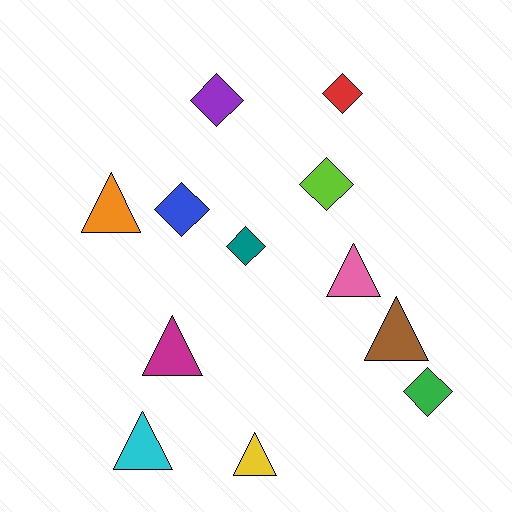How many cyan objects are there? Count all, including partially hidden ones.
There is 1 cyan object.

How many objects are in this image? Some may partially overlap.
There are 12 objects.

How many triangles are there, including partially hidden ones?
There are 6 triangles.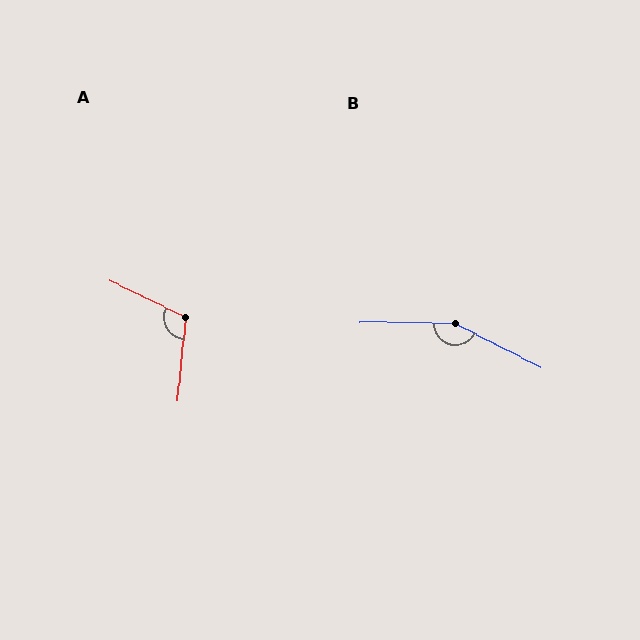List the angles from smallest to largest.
A (110°), B (153°).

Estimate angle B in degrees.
Approximately 153 degrees.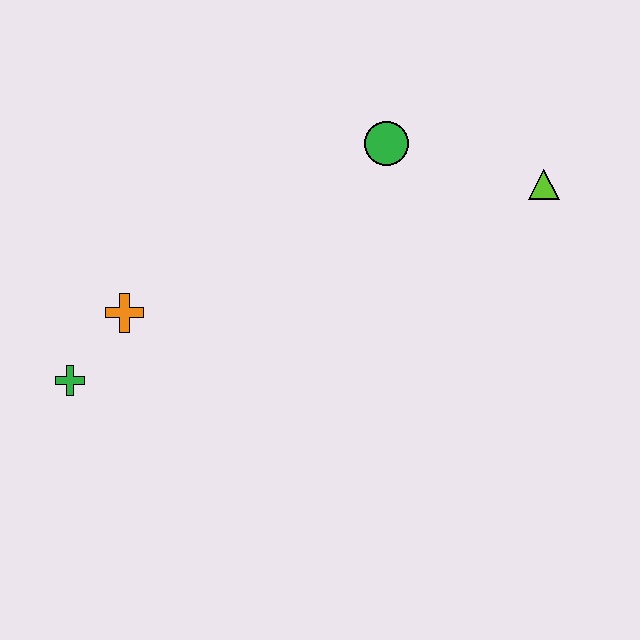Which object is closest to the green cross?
The orange cross is closest to the green cross.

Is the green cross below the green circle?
Yes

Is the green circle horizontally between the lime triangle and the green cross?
Yes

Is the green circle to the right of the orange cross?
Yes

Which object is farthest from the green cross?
The lime triangle is farthest from the green cross.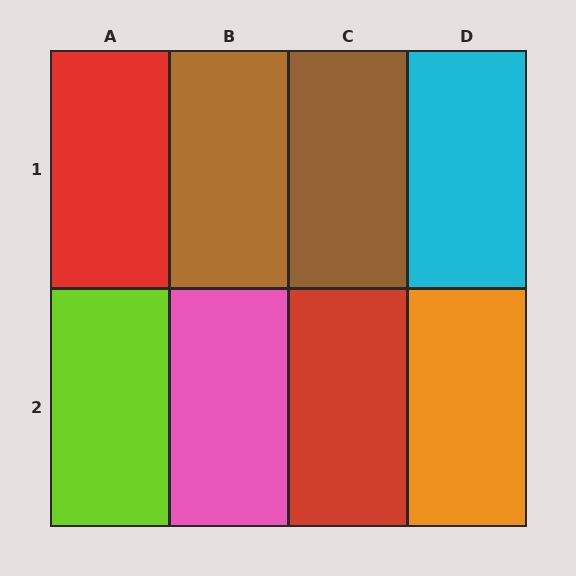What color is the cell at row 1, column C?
Brown.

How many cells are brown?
2 cells are brown.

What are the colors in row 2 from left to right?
Lime, pink, red, orange.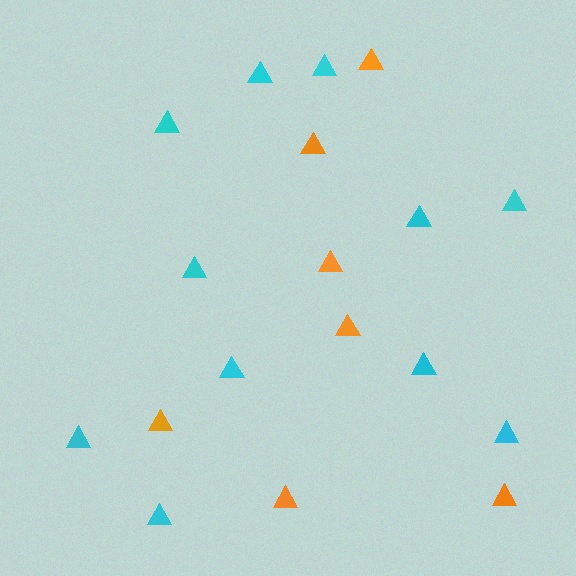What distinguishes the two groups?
There are 2 groups: one group of orange triangles (7) and one group of cyan triangles (11).